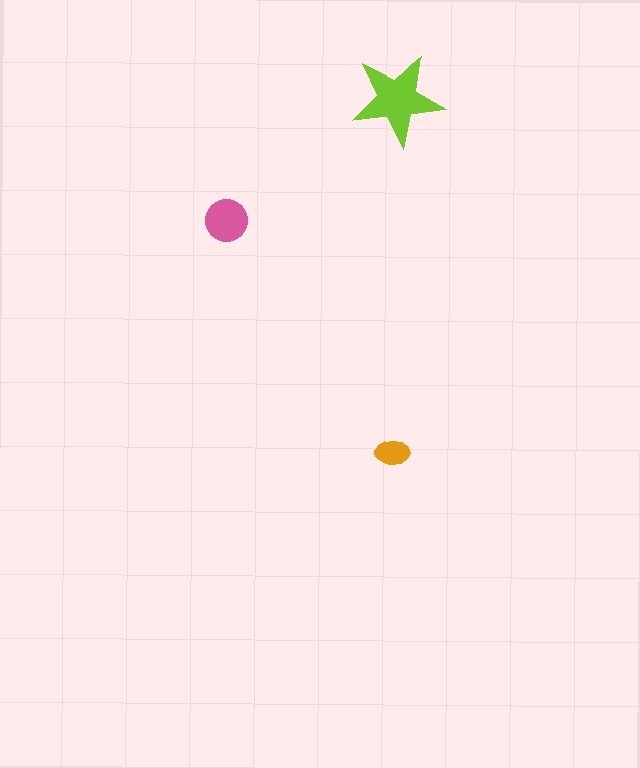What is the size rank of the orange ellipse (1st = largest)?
3rd.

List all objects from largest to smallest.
The lime star, the pink circle, the orange ellipse.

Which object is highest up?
The lime star is topmost.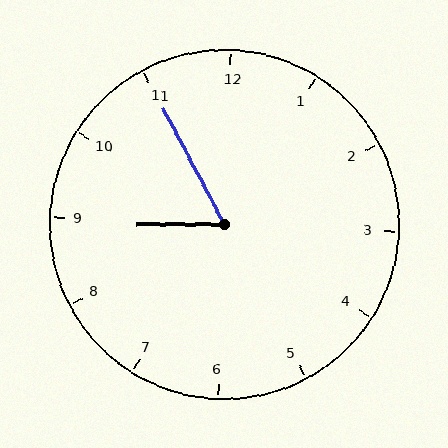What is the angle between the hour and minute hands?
Approximately 62 degrees.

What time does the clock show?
8:55.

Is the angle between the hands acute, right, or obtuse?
It is acute.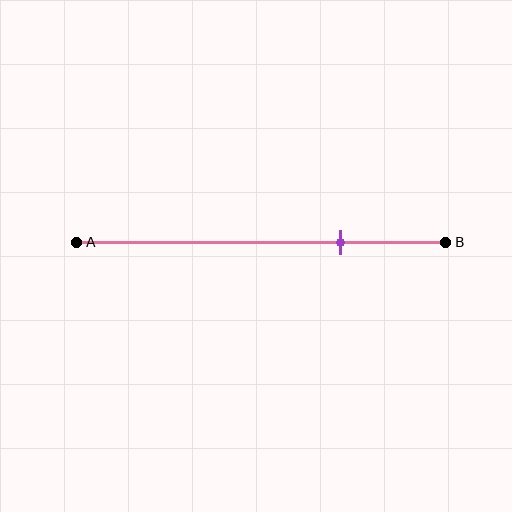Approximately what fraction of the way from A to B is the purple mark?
The purple mark is approximately 70% of the way from A to B.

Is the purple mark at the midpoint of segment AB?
No, the mark is at about 70% from A, not at the 50% midpoint.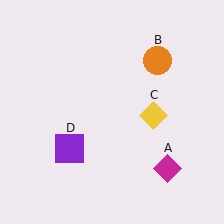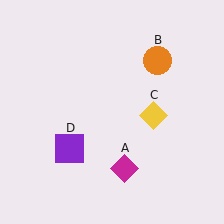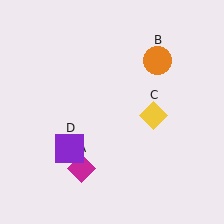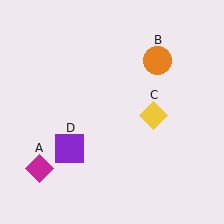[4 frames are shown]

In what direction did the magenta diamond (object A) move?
The magenta diamond (object A) moved left.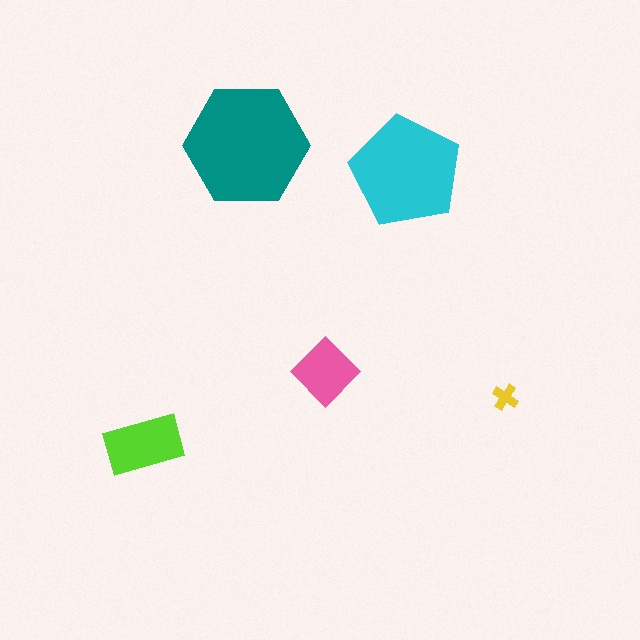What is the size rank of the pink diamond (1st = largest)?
4th.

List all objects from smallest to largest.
The yellow cross, the pink diamond, the lime rectangle, the cyan pentagon, the teal hexagon.